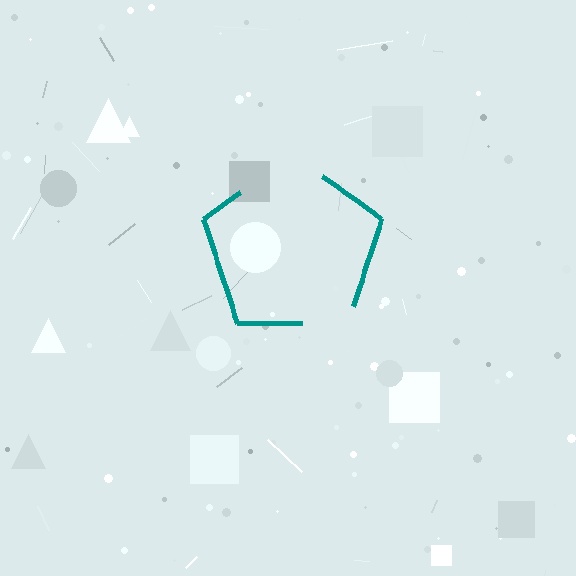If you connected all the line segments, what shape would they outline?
They would outline a pentagon.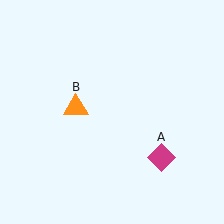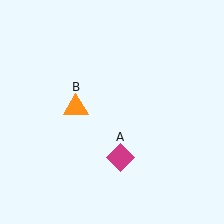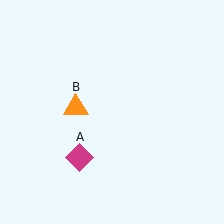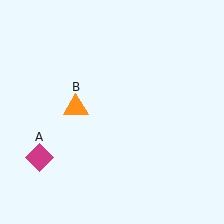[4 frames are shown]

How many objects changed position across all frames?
1 object changed position: magenta diamond (object A).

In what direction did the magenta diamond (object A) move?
The magenta diamond (object A) moved left.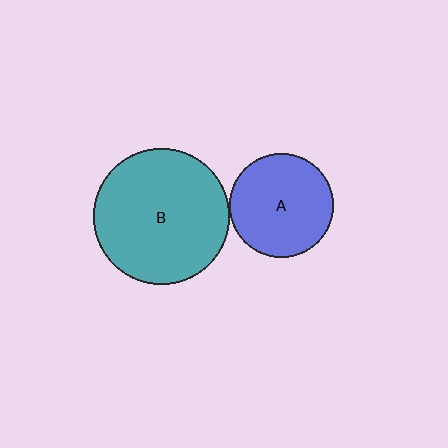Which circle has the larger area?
Circle B (teal).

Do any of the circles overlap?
No, none of the circles overlap.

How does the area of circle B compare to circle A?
Approximately 1.7 times.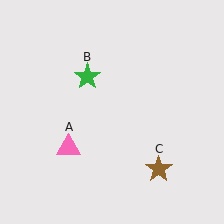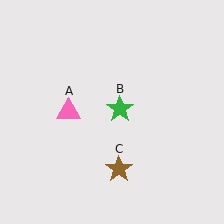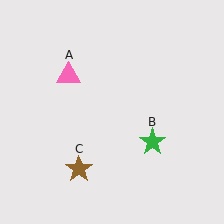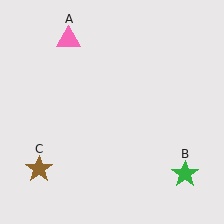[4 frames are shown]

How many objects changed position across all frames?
3 objects changed position: pink triangle (object A), green star (object B), brown star (object C).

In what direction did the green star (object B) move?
The green star (object B) moved down and to the right.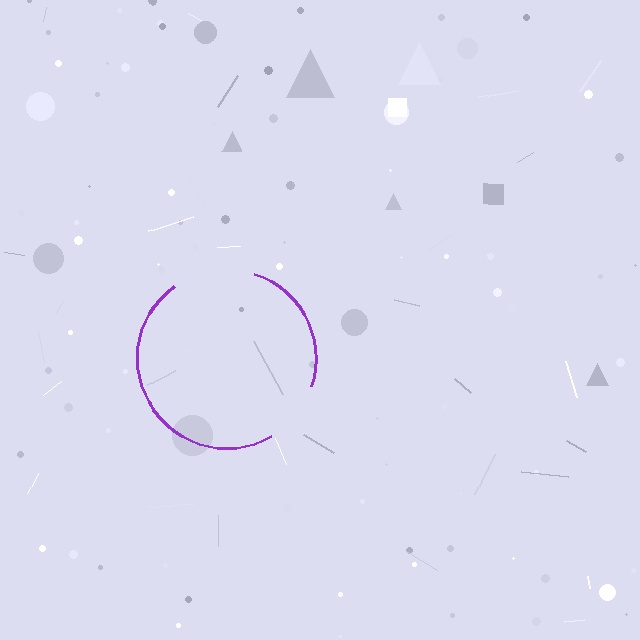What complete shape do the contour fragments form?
The contour fragments form a circle.